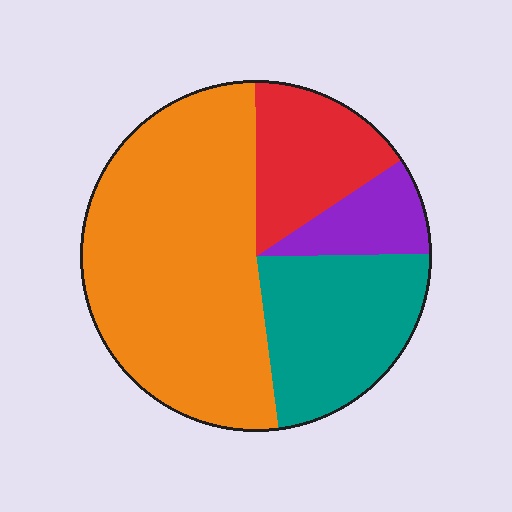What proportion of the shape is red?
Red covers about 15% of the shape.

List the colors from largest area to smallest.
From largest to smallest: orange, teal, red, purple.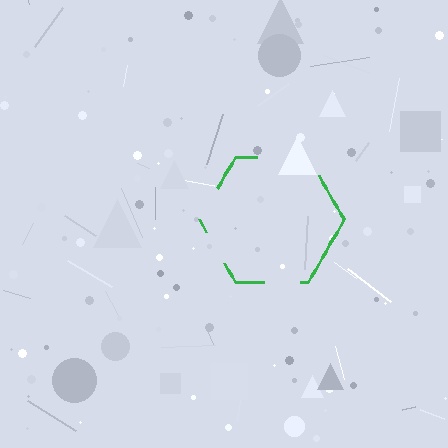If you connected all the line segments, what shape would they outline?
They would outline a hexagon.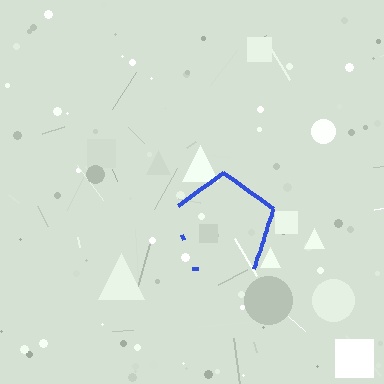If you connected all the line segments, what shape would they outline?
They would outline a pentagon.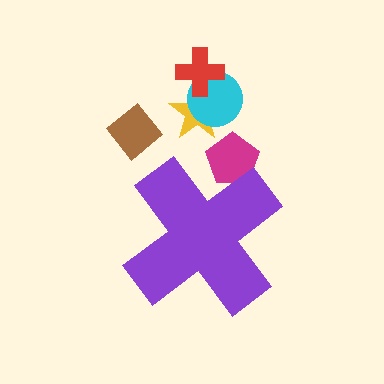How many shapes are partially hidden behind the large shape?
1 shape is partially hidden.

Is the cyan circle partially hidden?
No, the cyan circle is fully visible.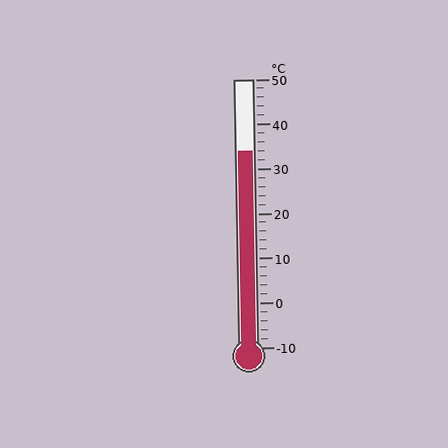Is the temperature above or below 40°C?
The temperature is below 40°C.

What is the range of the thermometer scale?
The thermometer scale ranges from -10°C to 50°C.